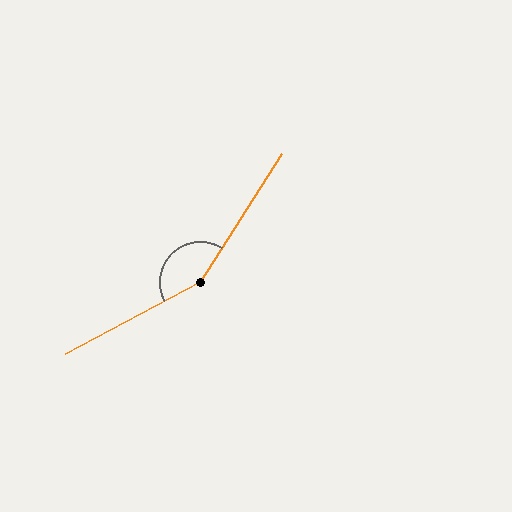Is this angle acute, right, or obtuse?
It is obtuse.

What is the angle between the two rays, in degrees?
Approximately 150 degrees.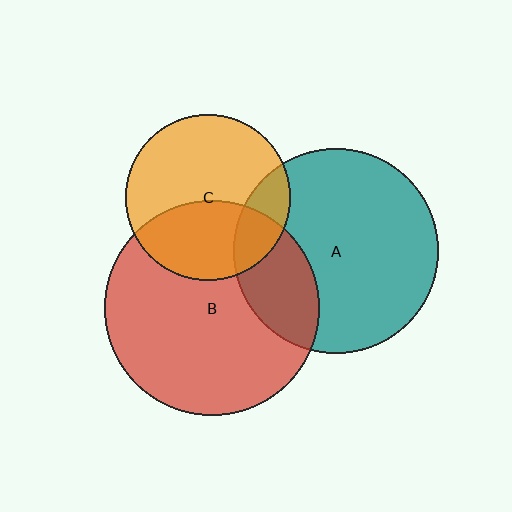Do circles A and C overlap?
Yes.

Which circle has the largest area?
Circle B (red).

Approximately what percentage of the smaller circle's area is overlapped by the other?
Approximately 20%.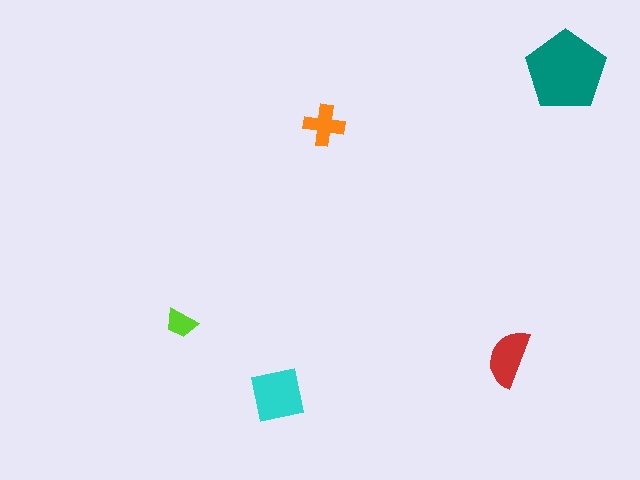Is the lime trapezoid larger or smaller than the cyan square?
Smaller.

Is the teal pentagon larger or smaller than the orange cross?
Larger.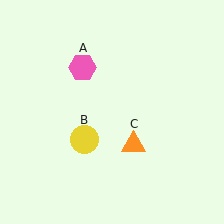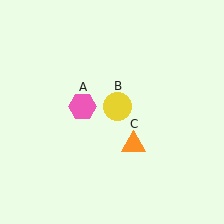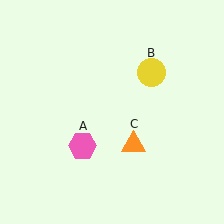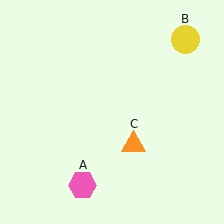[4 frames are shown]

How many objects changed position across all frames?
2 objects changed position: pink hexagon (object A), yellow circle (object B).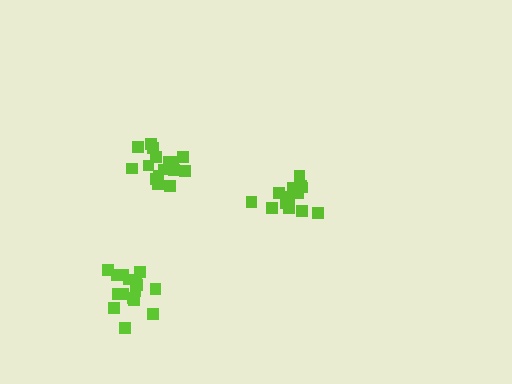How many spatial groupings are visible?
There are 3 spatial groupings.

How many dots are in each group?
Group 1: 13 dots, Group 2: 16 dots, Group 3: 16 dots (45 total).